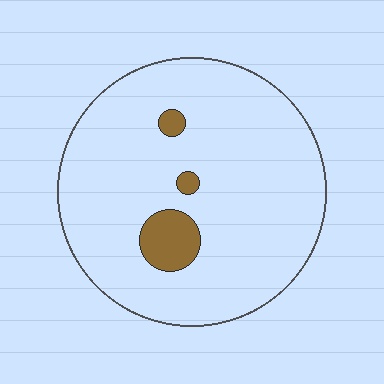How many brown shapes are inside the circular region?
3.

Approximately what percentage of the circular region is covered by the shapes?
Approximately 5%.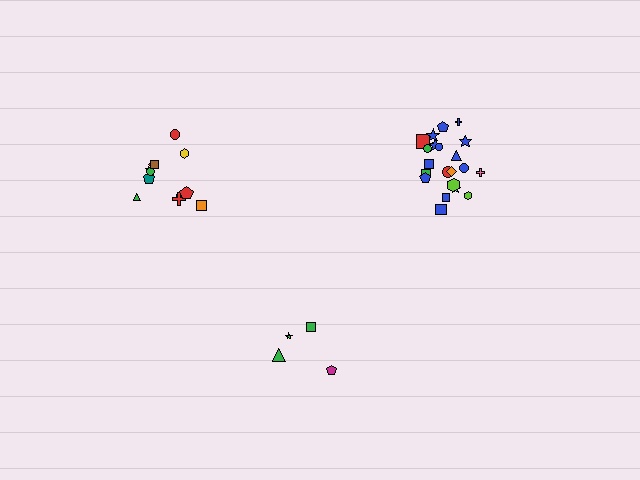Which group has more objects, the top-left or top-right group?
The top-right group.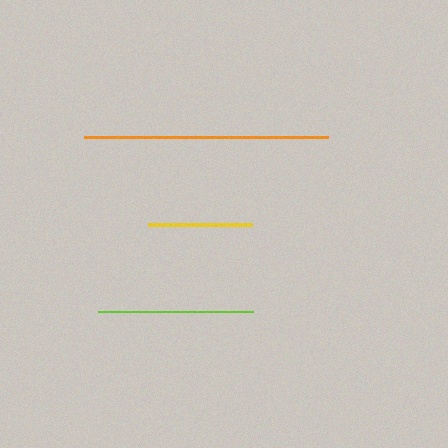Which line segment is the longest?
The orange line is the longest at approximately 244 pixels.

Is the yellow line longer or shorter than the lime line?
The lime line is longer than the yellow line.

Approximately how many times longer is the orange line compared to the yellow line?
The orange line is approximately 2.3 times the length of the yellow line.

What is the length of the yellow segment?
The yellow segment is approximately 104 pixels long.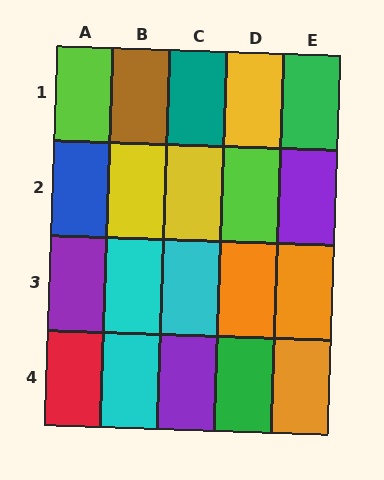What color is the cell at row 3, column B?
Cyan.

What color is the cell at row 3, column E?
Orange.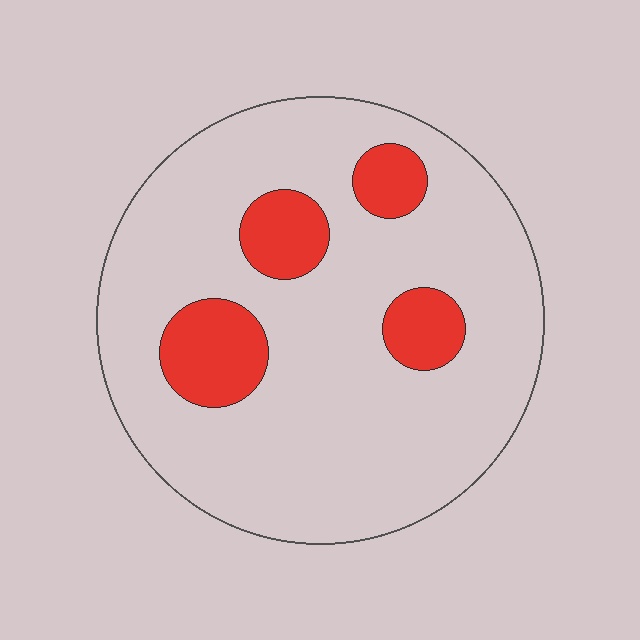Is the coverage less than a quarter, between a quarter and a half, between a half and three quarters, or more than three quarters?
Less than a quarter.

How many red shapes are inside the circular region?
4.